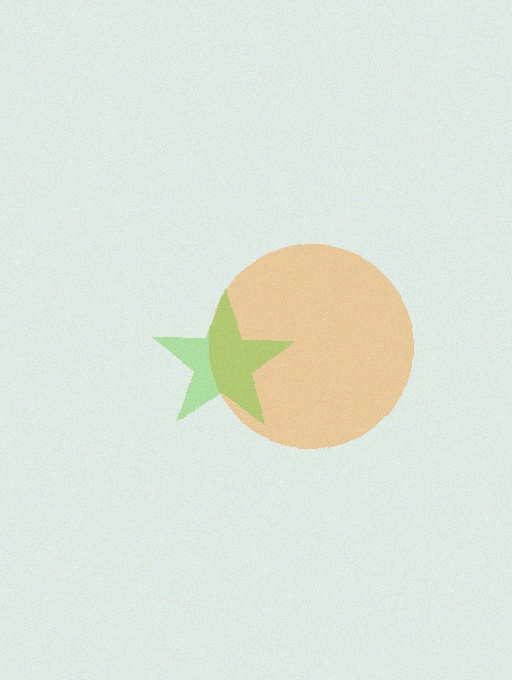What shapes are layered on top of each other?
The layered shapes are: an orange circle, a lime star.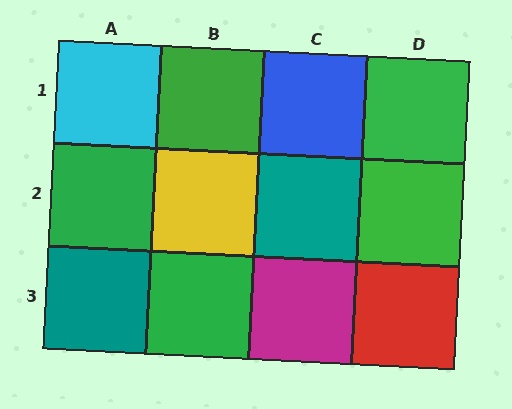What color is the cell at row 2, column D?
Green.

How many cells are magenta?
1 cell is magenta.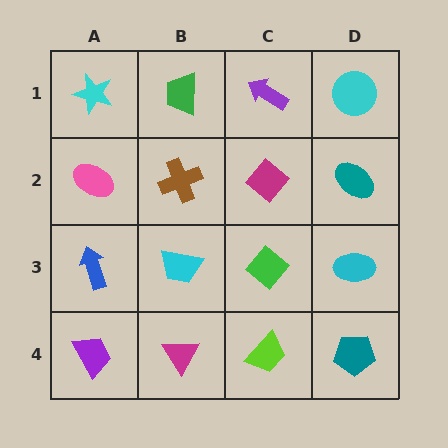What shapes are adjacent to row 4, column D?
A cyan ellipse (row 3, column D), a lime trapezoid (row 4, column C).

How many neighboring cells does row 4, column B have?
3.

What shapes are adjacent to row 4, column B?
A cyan trapezoid (row 3, column B), a purple trapezoid (row 4, column A), a lime trapezoid (row 4, column C).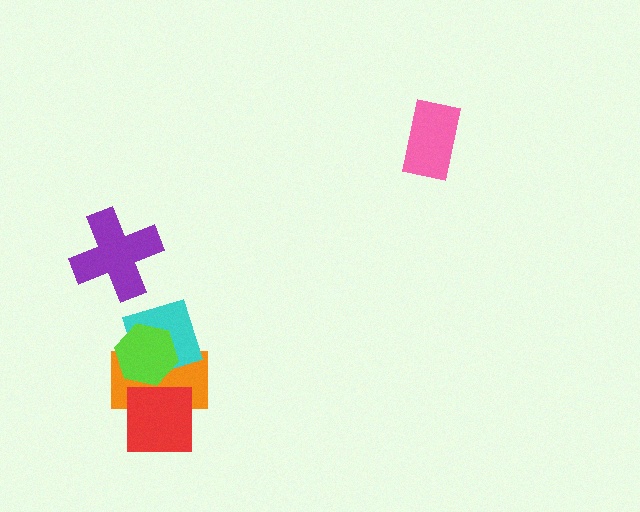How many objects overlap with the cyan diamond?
2 objects overlap with the cyan diamond.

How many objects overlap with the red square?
1 object overlaps with the red square.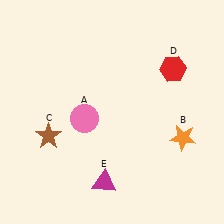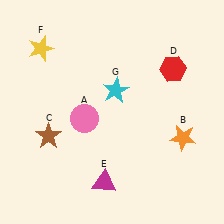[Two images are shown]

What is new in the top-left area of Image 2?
A yellow star (F) was added in the top-left area of Image 2.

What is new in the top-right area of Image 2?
A cyan star (G) was added in the top-right area of Image 2.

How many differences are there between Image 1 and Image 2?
There are 2 differences between the two images.